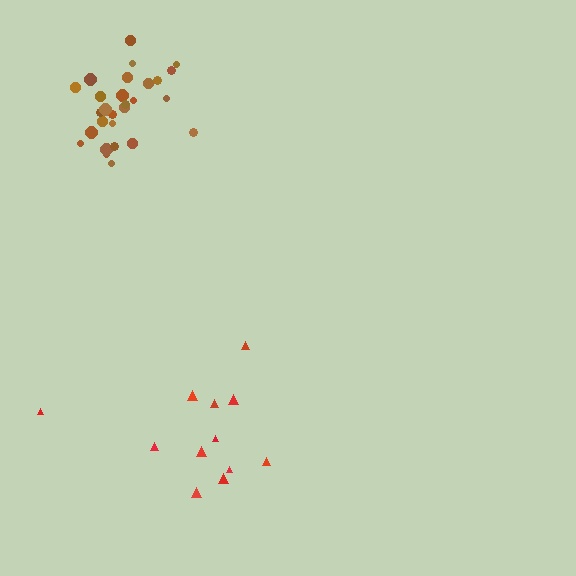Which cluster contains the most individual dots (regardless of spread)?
Brown (28).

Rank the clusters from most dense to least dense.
brown, red.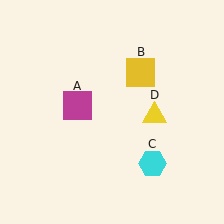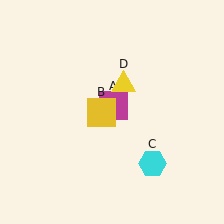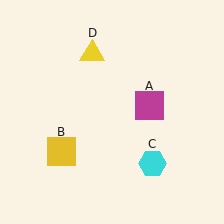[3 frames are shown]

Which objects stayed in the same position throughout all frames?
Cyan hexagon (object C) remained stationary.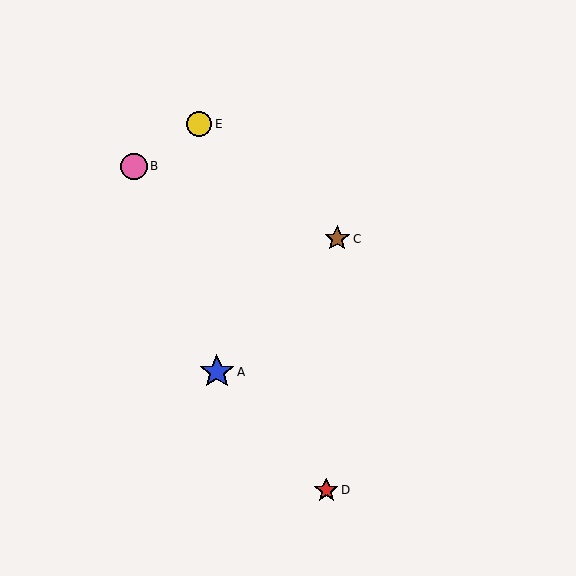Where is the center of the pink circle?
The center of the pink circle is at (134, 166).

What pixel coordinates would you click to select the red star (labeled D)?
Click at (326, 490) to select the red star D.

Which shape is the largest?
The blue star (labeled A) is the largest.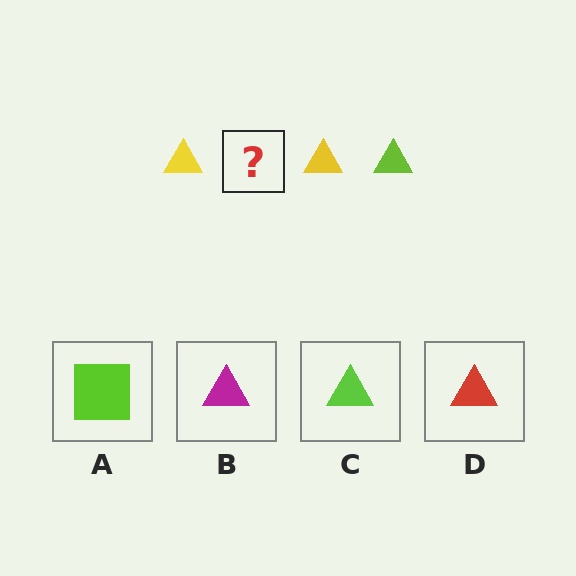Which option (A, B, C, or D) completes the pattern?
C.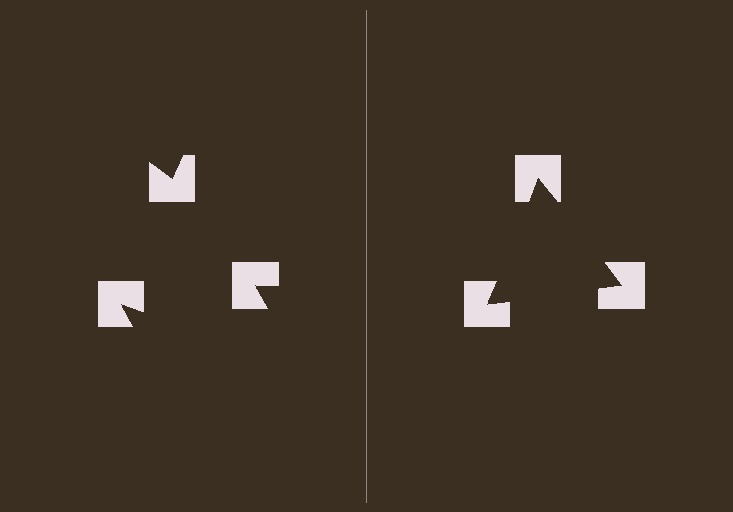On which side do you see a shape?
An illusory triangle appears on the right side. On the left side the wedge cuts are rotated, so no coherent shape forms.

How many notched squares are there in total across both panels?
6 — 3 on each side.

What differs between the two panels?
The notched squares are positioned identically on both sides; only the wedge orientations differ. On the right they align to a triangle; on the left they are misaligned.